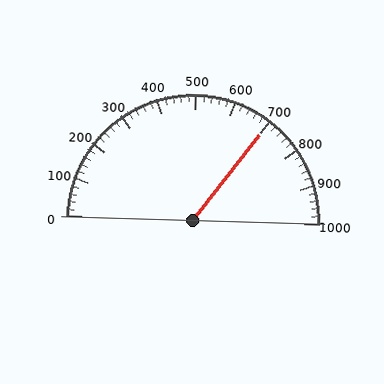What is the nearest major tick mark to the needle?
The nearest major tick mark is 700.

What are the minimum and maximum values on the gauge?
The gauge ranges from 0 to 1000.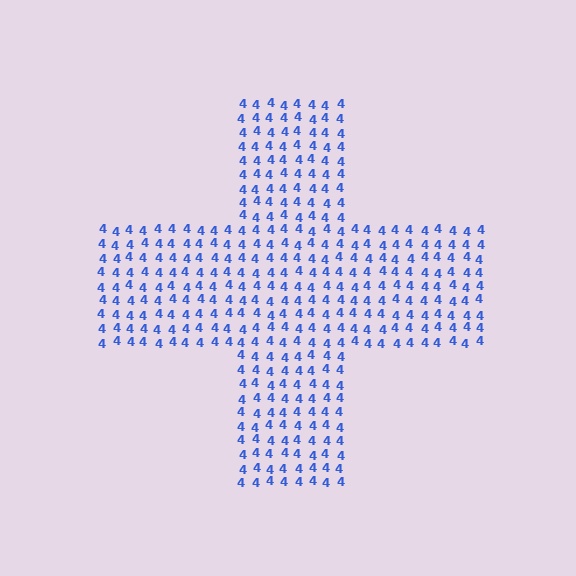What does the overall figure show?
The overall figure shows a cross.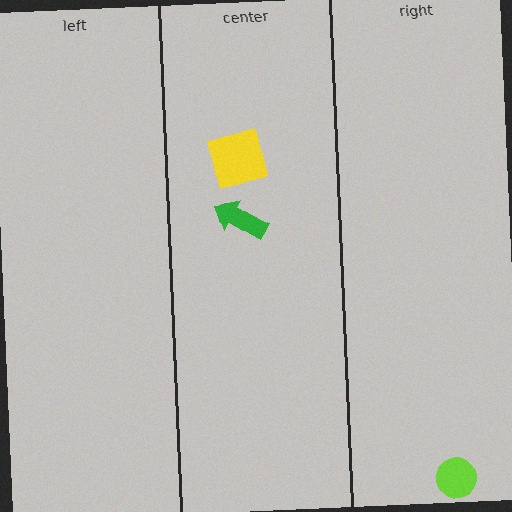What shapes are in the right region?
The lime circle.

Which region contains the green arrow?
The center region.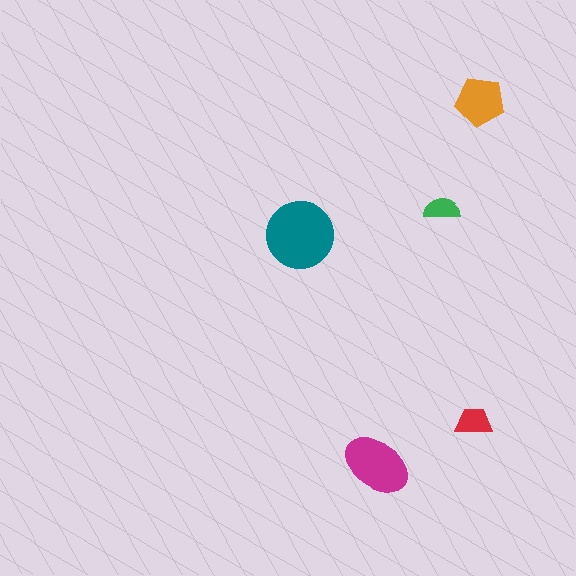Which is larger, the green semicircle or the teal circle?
The teal circle.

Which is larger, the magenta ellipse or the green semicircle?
The magenta ellipse.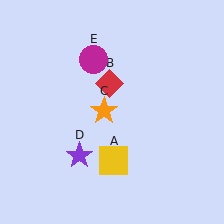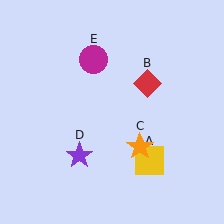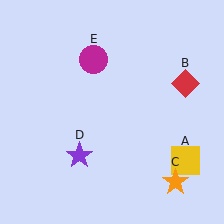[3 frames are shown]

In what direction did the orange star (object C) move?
The orange star (object C) moved down and to the right.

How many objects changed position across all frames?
3 objects changed position: yellow square (object A), red diamond (object B), orange star (object C).